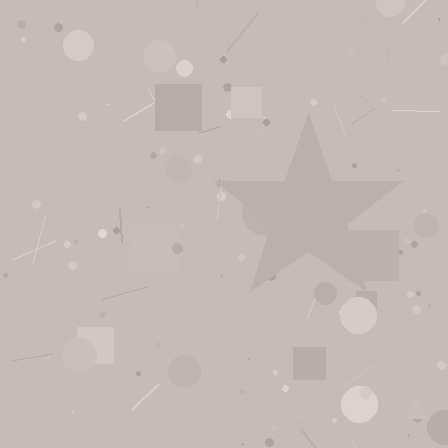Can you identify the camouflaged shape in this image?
The camouflaged shape is a star.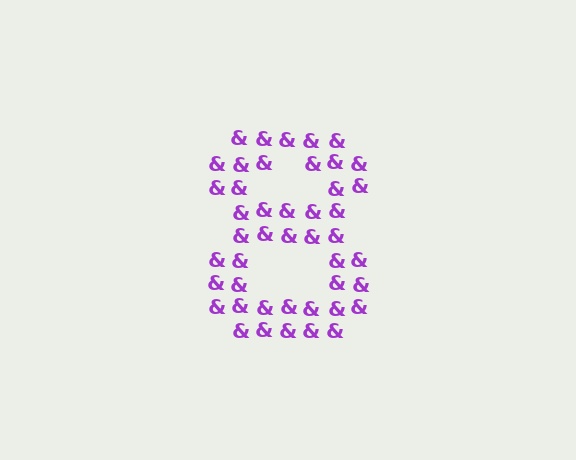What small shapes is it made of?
It is made of small ampersands.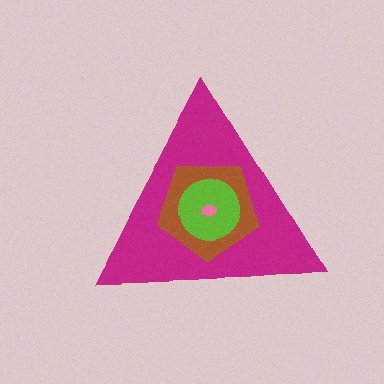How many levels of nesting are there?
4.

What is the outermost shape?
The magenta triangle.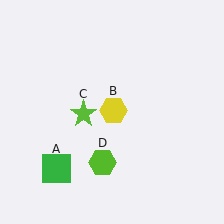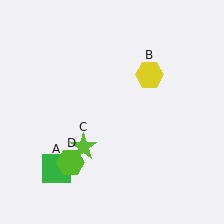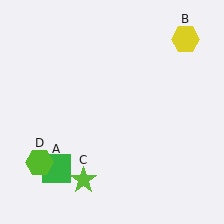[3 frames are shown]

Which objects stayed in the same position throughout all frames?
Green square (object A) remained stationary.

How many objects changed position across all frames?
3 objects changed position: yellow hexagon (object B), lime star (object C), lime hexagon (object D).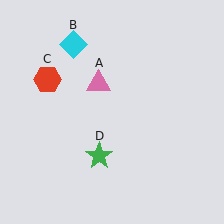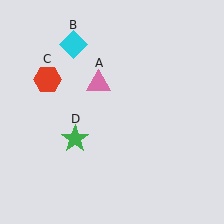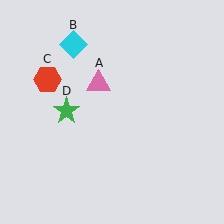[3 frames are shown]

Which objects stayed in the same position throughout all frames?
Pink triangle (object A) and cyan diamond (object B) and red hexagon (object C) remained stationary.